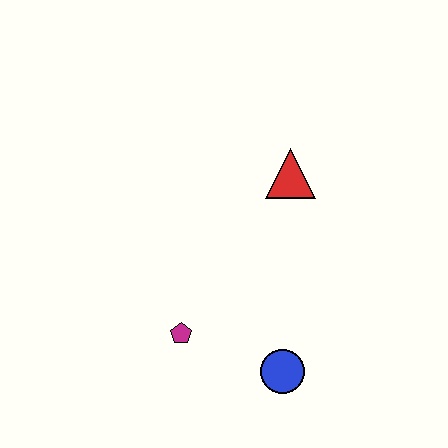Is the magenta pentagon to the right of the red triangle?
No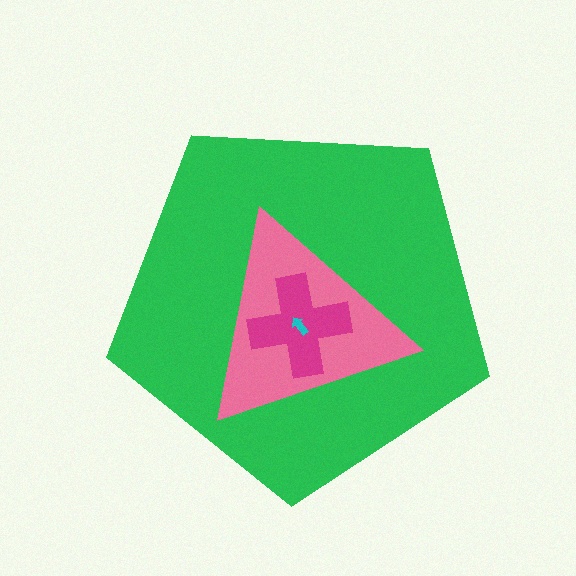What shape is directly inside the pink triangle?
The magenta cross.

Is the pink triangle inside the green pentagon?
Yes.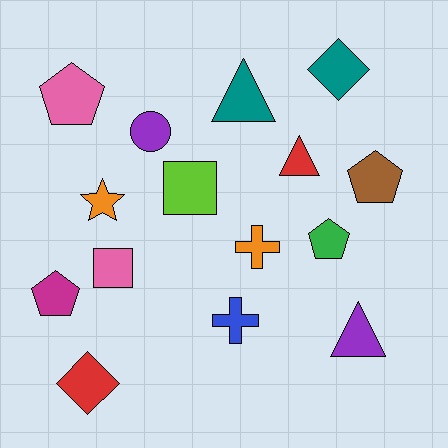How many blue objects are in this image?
There is 1 blue object.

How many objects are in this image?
There are 15 objects.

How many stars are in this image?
There is 1 star.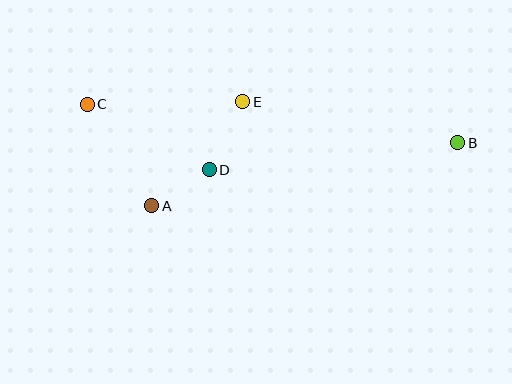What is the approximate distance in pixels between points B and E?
The distance between B and E is approximately 219 pixels.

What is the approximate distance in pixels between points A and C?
The distance between A and C is approximately 120 pixels.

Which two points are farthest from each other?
Points B and C are farthest from each other.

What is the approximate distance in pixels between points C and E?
The distance between C and E is approximately 155 pixels.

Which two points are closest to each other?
Points A and D are closest to each other.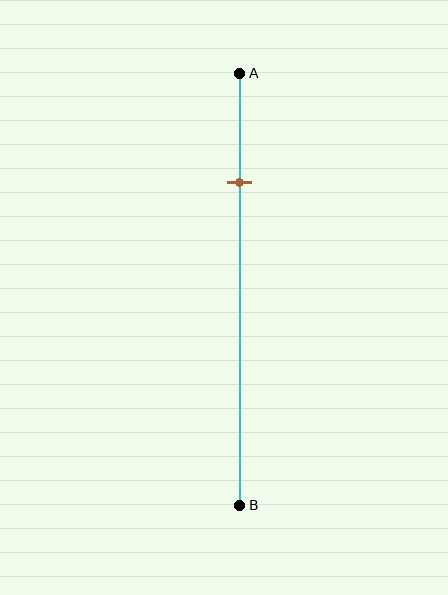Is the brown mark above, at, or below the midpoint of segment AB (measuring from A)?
The brown mark is above the midpoint of segment AB.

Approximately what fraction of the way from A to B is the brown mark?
The brown mark is approximately 25% of the way from A to B.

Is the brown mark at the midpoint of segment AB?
No, the mark is at about 25% from A, not at the 50% midpoint.